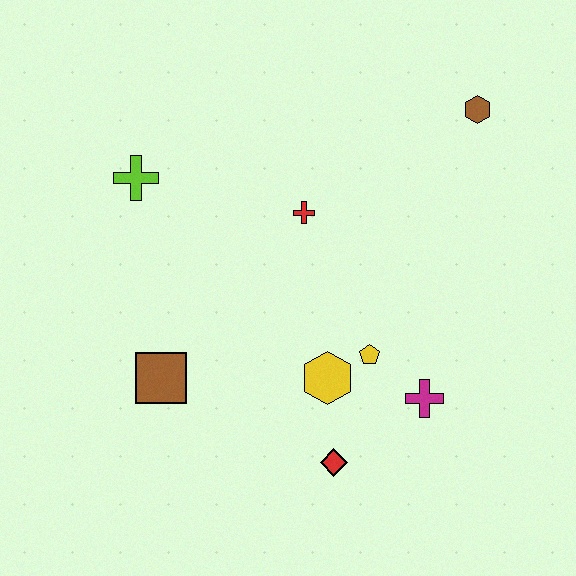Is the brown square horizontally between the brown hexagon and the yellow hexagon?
No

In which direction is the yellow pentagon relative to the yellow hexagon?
The yellow pentagon is to the right of the yellow hexagon.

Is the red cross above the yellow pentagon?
Yes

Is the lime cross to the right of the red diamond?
No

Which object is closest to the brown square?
The yellow hexagon is closest to the brown square.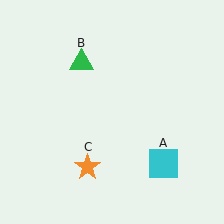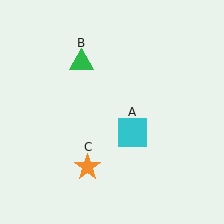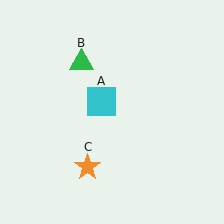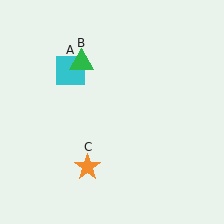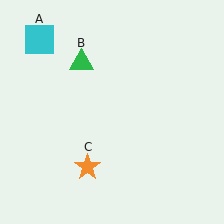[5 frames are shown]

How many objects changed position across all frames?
1 object changed position: cyan square (object A).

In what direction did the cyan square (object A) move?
The cyan square (object A) moved up and to the left.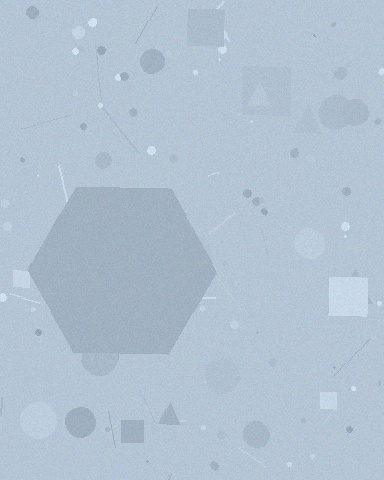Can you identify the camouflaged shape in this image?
The camouflaged shape is a hexagon.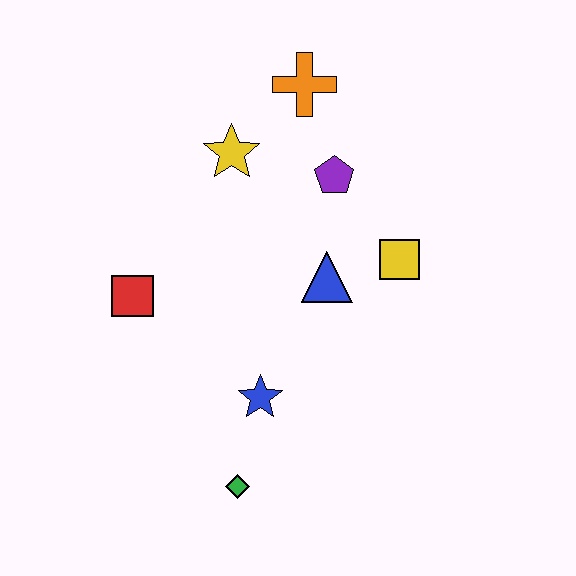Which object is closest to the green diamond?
The blue star is closest to the green diamond.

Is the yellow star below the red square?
No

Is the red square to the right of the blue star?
No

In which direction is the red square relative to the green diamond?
The red square is above the green diamond.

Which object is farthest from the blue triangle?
The green diamond is farthest from the blue triangle.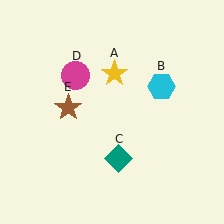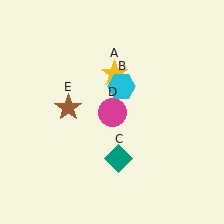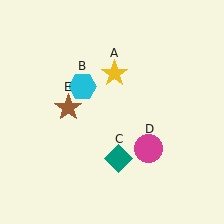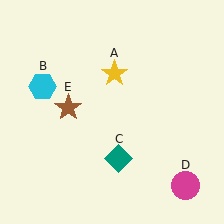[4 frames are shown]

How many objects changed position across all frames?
2 objects changed position: cyan hexagon (object B), magenta circle (object D).